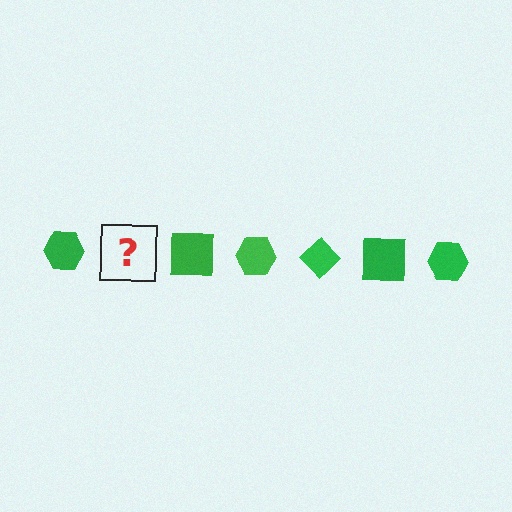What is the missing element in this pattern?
The missing element is a green diamond.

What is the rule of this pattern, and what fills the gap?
The rule is that the pattern cycles through hexagon, diamond, square shapes in green. The gap should be filled with a green diamond.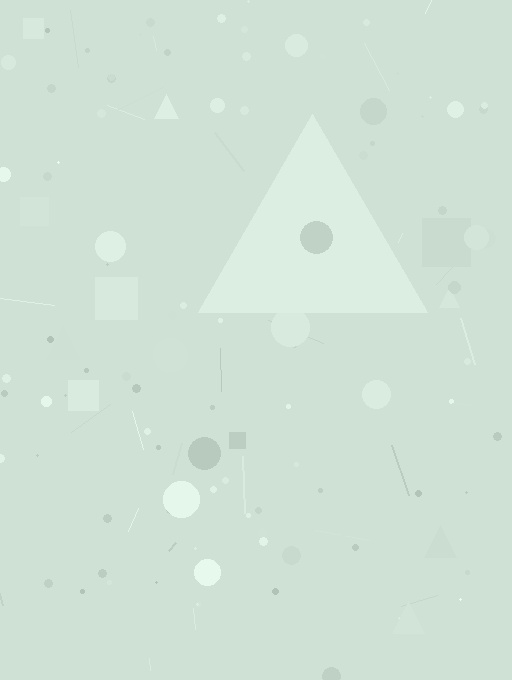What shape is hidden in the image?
A triangle is hidden in the image.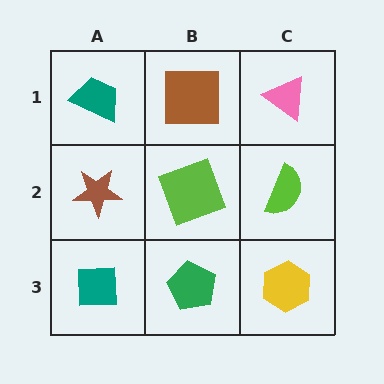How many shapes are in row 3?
3 shapes.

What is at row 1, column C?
A pink triangle.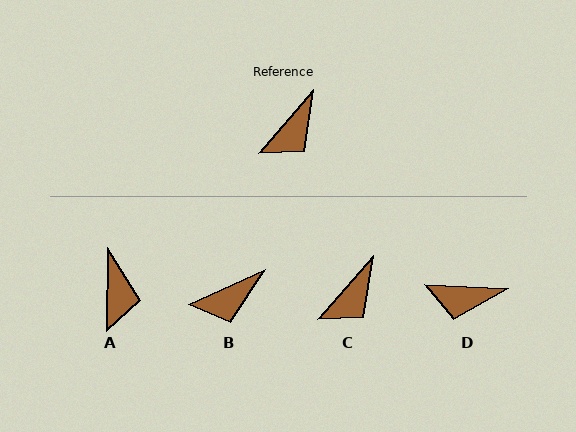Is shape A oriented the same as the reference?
No, it is off by about 40 degrees.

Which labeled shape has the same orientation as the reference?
C.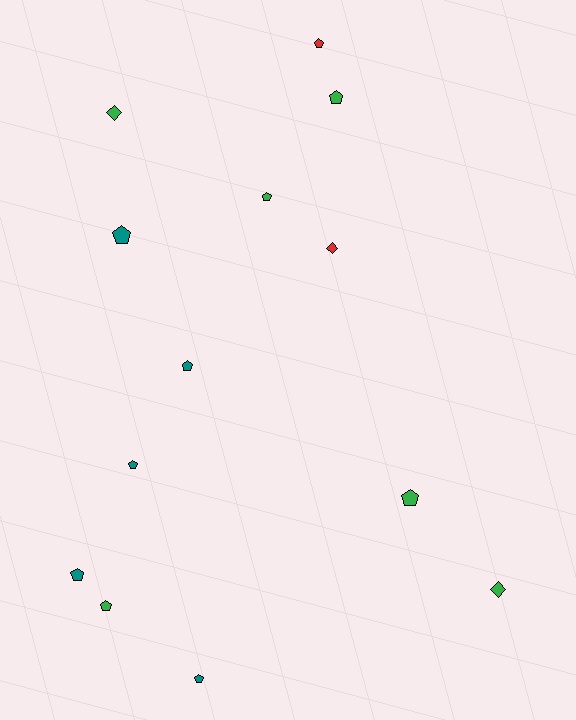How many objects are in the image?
There are 13 objects.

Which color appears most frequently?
Green, with 6 objects.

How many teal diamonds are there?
There are no teal diamonds.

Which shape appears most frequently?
Pentagon, with 10 objects.